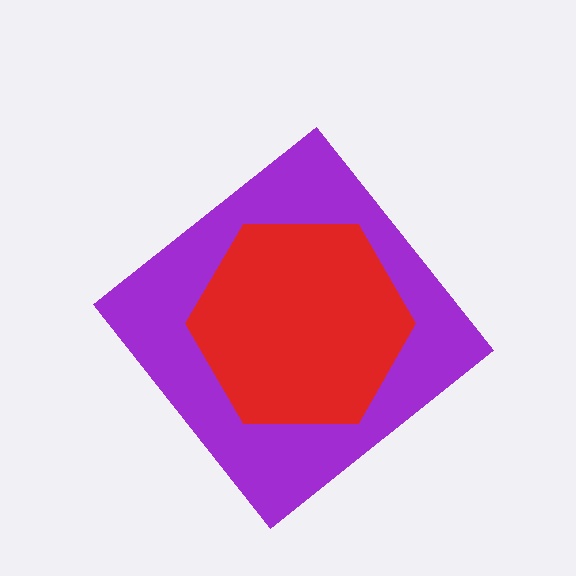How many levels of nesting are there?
2.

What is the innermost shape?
The red hexagon.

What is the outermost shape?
The purple diamond.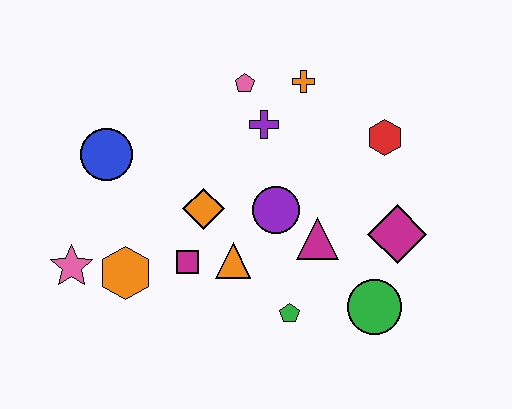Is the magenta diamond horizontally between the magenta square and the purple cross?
No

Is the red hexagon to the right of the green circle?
Yes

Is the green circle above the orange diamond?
No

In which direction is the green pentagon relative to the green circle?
The green pentagon is to the left of the green circle.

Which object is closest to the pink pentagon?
The purple cross is closest to the pink pentagon.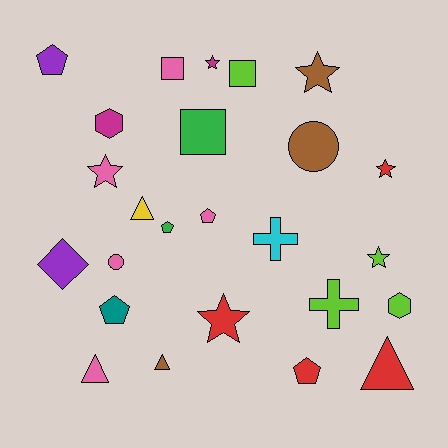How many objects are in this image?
There are 25 objects.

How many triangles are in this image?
There are 4 triangles.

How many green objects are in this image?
There are 2 green objects.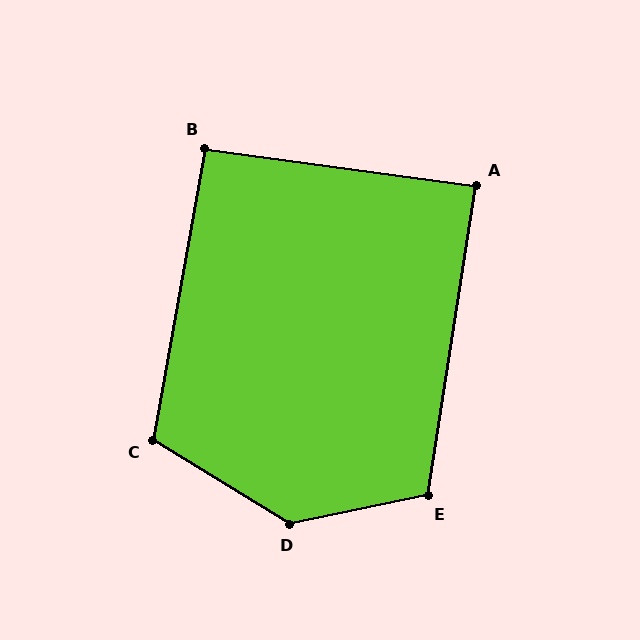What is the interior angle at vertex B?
Approximately 92 degrees (approximately right).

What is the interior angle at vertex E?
Approximately 110 degrees (obtuse).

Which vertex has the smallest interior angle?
A, at approximately 89 degrees.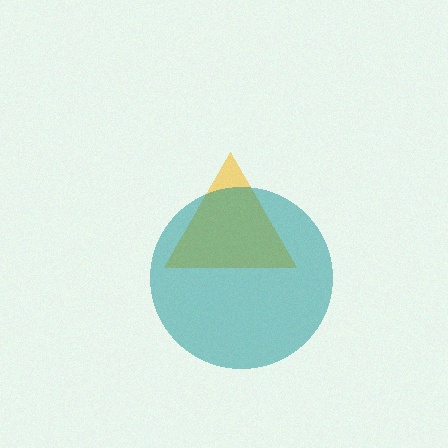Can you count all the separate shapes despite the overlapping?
Yes, there are 2 separate shapes.